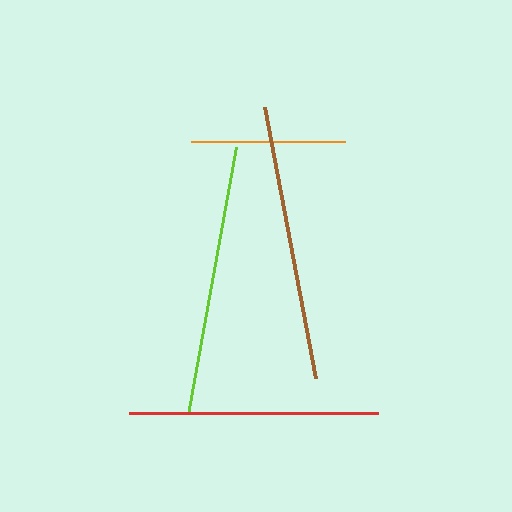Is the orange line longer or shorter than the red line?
The red line is longer than the orange line.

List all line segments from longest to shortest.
From longest to shortest: brown, lime, red, orange.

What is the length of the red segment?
The red segment is approximately 249 pixels long.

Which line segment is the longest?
The brown line is the longest at approximately 275 pixels.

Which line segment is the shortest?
The orange line is the shortest at approximately 154 pixels.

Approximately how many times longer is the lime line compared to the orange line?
The lime line is approximately 1.8 times the length of the orange line.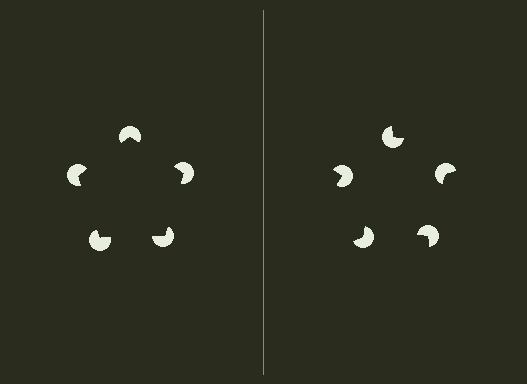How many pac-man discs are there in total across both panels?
10 — 5 on each side.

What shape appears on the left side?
An illusory pentagon.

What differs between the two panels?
The pac-man discs are positioned identically on both sides; only the wedge orientations differ. On the left they align to a pentagon; on the right they are misaligned.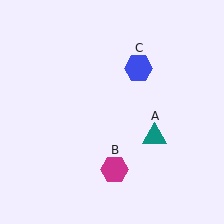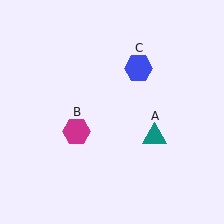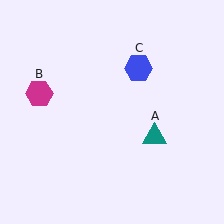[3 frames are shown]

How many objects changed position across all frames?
1 object changed position: magenta hexagon (object B).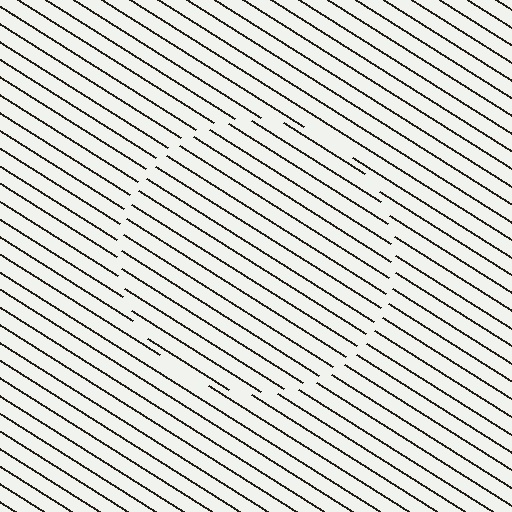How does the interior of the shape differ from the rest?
The interior of the shape contains the same grating, shifted by half a period — the contour is defined by the phase discontinuity where line-ends from the inner and outer gratings abut.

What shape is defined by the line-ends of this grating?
An illusory circle. The interior of the shape contains the same grating, shifted by half a period — the contour is defined by the phase discontinuity where line-ends from the inner and outer gratings abut.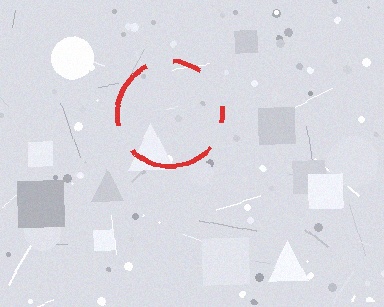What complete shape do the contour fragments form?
The contour fragments form a circle.